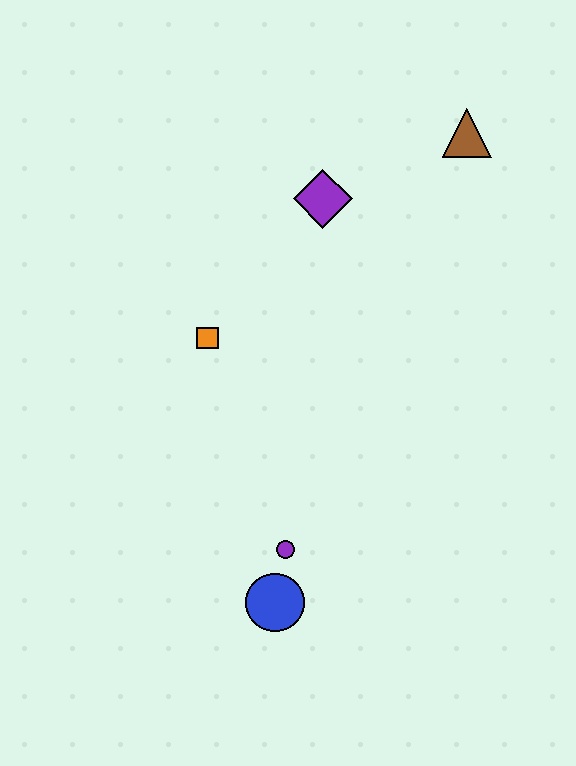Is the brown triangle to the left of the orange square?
No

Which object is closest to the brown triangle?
The purple diamond is closest to the brown triangle.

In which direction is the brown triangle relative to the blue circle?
The brown triangle is above the blue circle.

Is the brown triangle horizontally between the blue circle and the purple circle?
No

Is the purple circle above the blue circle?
Yes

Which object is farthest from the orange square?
The brown triangle is farthest from the orange square.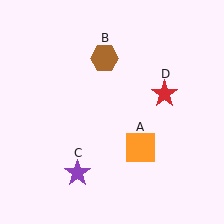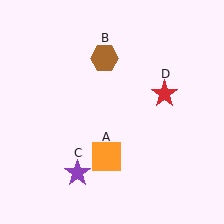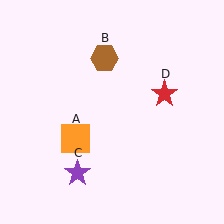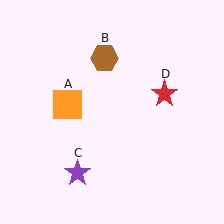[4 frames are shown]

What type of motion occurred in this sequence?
The orange square (object A) rotated clockwise around the center of the scene.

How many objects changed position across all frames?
1 object changed position: orange square (object A).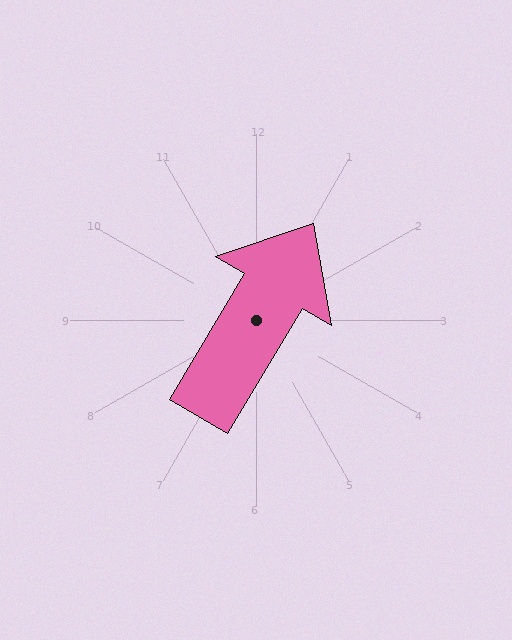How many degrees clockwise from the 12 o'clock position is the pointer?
Approximately 31 degrees.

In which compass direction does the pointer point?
Northeast.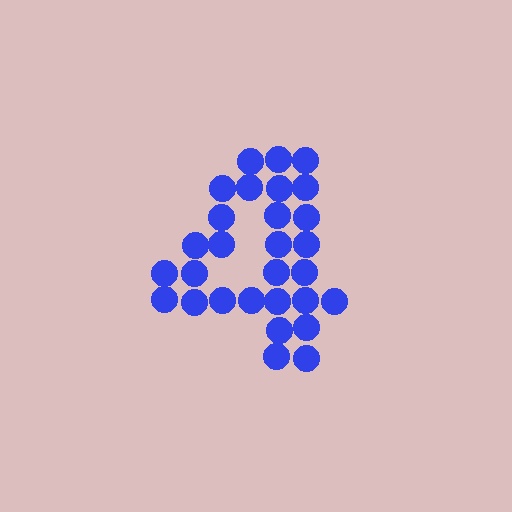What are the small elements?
The small elements are circles.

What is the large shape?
The large shape is the digit 4.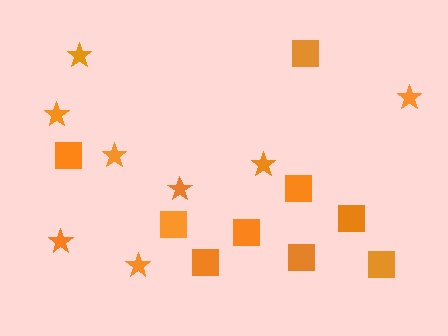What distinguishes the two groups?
There are 2 groups: one group of stars (8) and one group of squares (9).